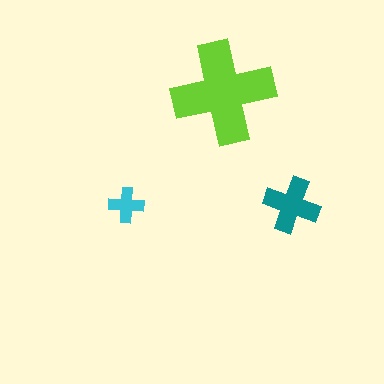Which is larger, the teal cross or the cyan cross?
The teal one.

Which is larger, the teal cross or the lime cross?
The lime one.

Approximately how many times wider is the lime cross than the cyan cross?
About 3 times wider.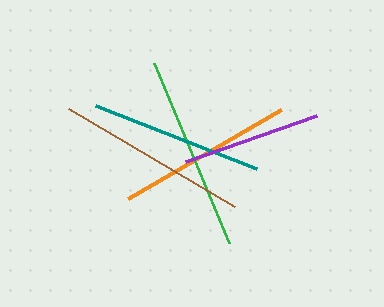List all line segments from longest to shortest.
From longest to shortest: green, brown, orange, teal, purple.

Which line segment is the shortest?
The purple line is the shortest at approximately 139 pixels.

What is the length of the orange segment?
The orange segment is approximately 178 pixels long.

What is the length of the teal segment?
The teal segment is approximately 173 pixels long.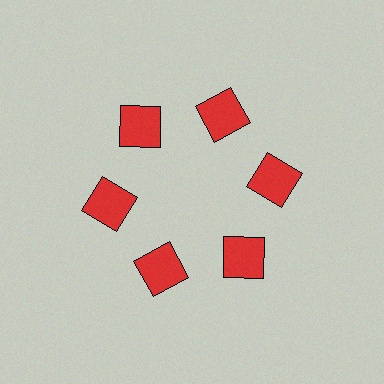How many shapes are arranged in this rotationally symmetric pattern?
There are 6 shapes, arranged in 6 groups of 1.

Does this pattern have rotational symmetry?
Yes, this pattern has 6-fold rotational symmetry. It looks the same after rotating 60 degrees around the center.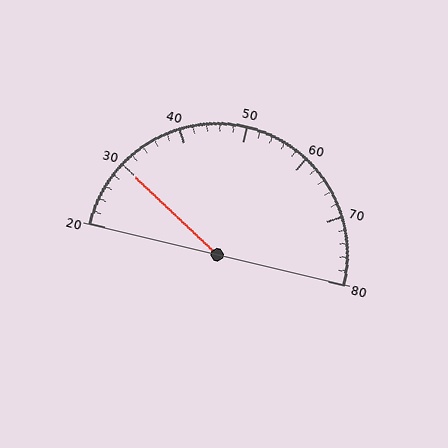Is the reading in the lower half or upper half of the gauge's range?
The reading is in the lower half of the range (20 to 80).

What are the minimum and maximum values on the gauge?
The gauge ranges from 20 to 80.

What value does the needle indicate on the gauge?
The needle indicates approximately 30.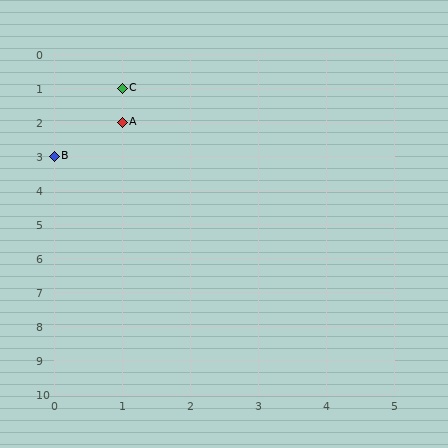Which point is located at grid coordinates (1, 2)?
Point A is at (1, 2).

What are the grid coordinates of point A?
Point A is at grid coordinates (1, 2).